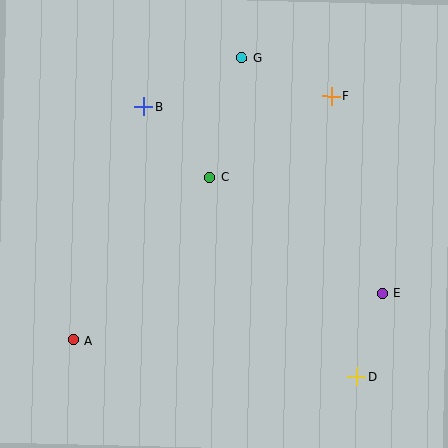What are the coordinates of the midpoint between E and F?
The midpoint between E and F is at (357, 194).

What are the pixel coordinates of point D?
Point D is at (357, 377).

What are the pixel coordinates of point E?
Point E is at (382, 293).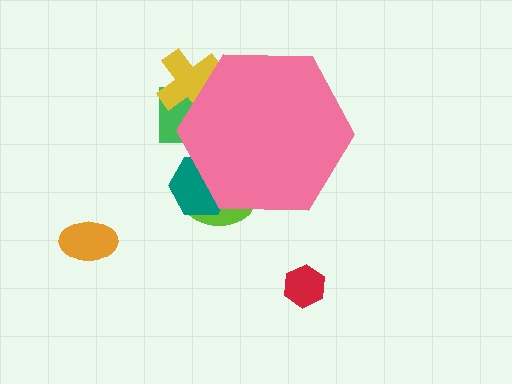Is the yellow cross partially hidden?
Yes, the yellow cross is partially hidden behind the pink hexagon.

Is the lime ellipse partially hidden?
Yes, the lime ellipse is partially hidden behind the pink hexagon.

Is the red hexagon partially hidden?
No, the red hexagon is fully visible.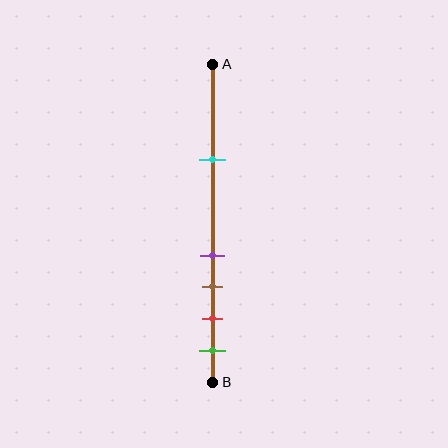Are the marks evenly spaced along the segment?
No, the marks are not evenly spaced.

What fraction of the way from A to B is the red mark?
The red mark is approximately 80% (0.8) of the way from A to B.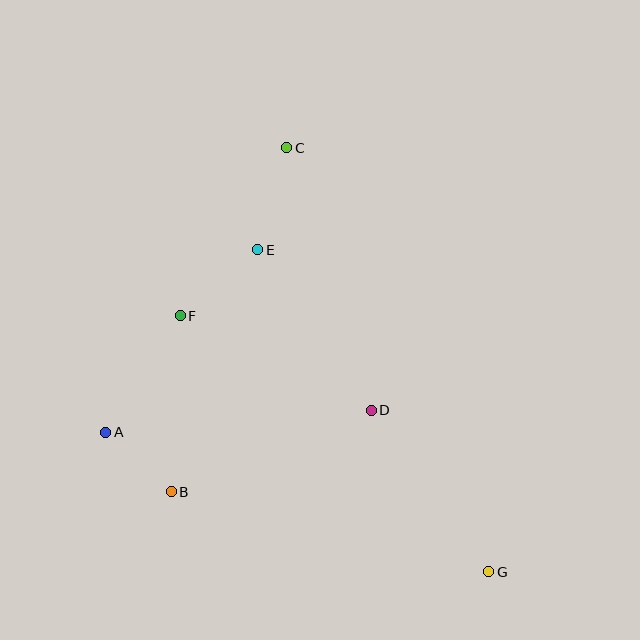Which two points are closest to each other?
Points A and B are closest to each other.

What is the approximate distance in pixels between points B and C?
The distance between B and C is approximately 363 pixels.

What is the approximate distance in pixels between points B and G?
The distance between B and G is approximately 327 pixels.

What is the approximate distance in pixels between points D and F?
The distance between D and F is approximately 213 pixels.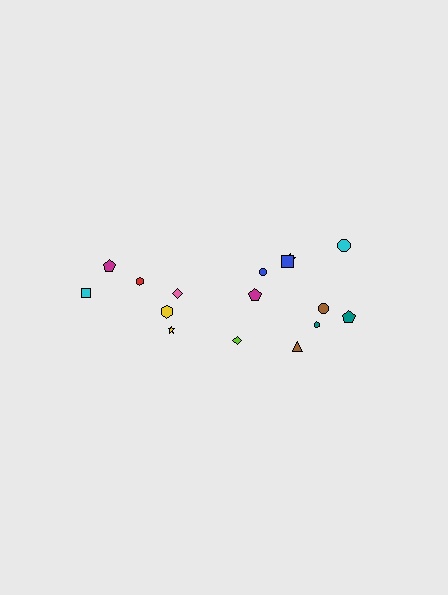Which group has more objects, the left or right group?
The right group.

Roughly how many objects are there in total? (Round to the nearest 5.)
Roughly 15 objects in total.